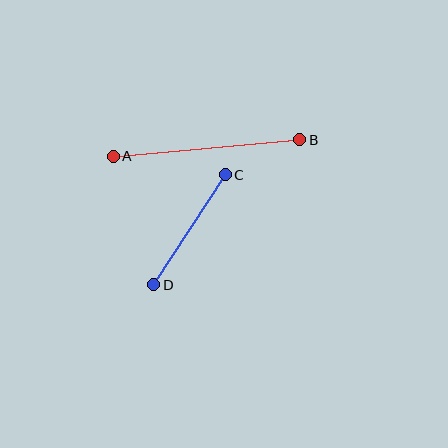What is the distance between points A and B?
The distance is approximately 188 pixels.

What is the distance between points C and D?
The distance is approximately 131 pixels.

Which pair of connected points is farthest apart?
Points A and B are farthest apart.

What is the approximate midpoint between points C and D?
The midpoint is at approximately (190, 230) pixels.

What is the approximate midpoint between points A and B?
The midpoint is at approximately (207, 148) pixels.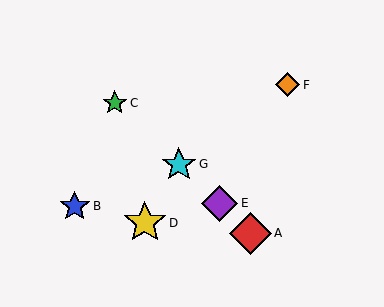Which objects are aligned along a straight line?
Objects A, C, E, G are aligned along a straight line.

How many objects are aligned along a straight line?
4 objects (A, C, E, G) are aligned along a straight line.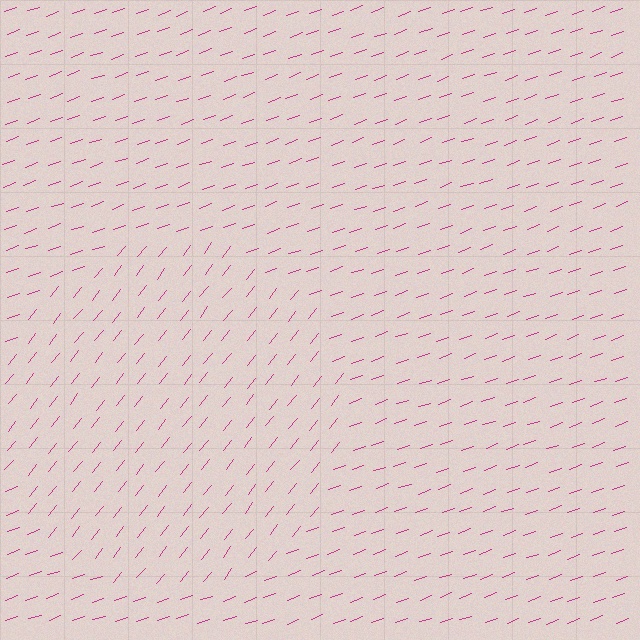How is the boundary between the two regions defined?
The boundary is defined purely by a change in line orientation (approximately 32 degrees difference). All lines are the same color and thickness.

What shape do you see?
I see a circle.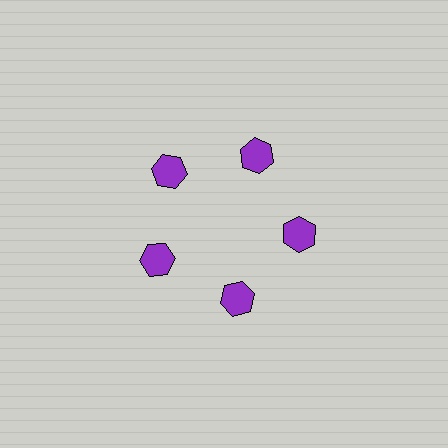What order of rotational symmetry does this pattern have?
This pattern has 5-fold rotational symmetry.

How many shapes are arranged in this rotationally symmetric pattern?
There are 5 shapes, arranged in 5 groups of 1.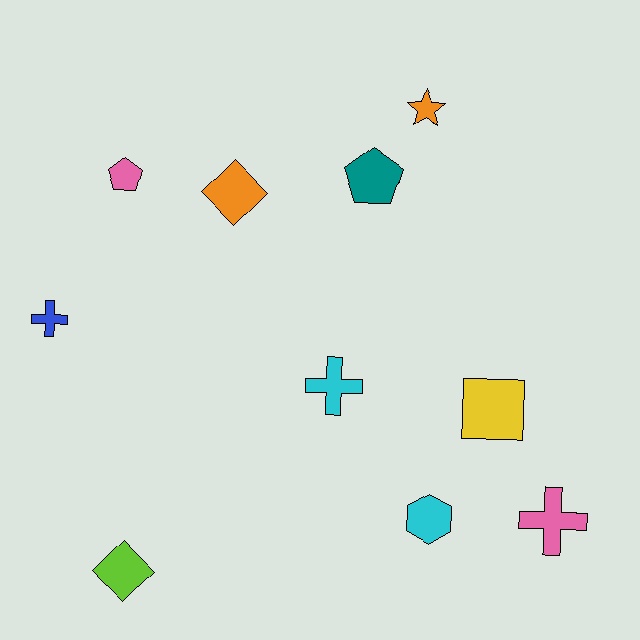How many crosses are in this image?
There are 3 crosses.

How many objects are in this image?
There are 10 objects.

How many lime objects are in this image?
There is 1 lime object.